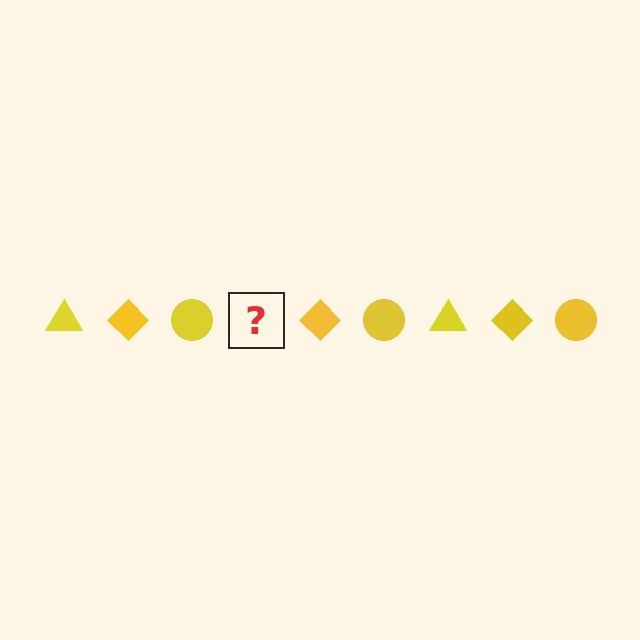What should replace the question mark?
The question mark should be replaced with a yellow triangle.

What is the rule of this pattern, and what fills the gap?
The rule is that the pattern cycles through triangle, diamond, circle shapes in yellow. The gap should be filled with a yellow triangle.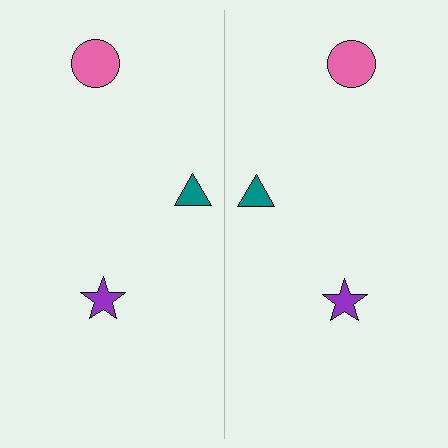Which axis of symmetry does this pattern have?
The pattern has a vertical axis of symmetry running through the center of the image.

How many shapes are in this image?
There are 6 shapes in this image.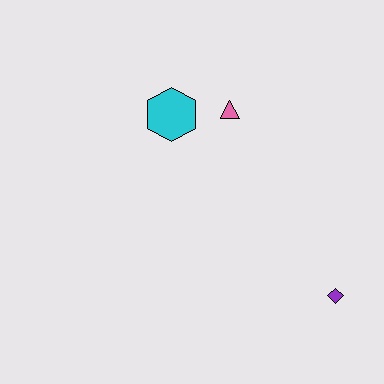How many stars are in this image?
There are no stars.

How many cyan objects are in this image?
There is 1 cyan object.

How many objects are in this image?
There are 3 objects.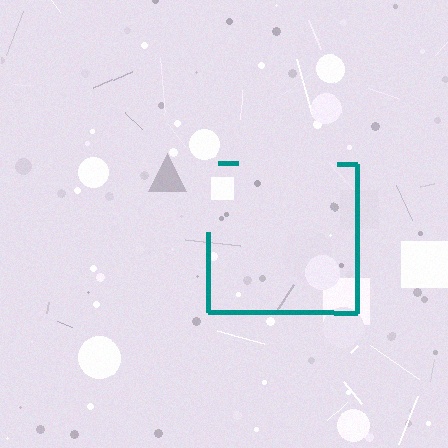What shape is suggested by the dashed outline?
The dashed outline suggests a square.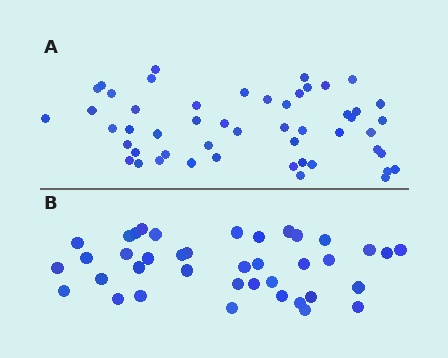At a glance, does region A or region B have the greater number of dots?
Region A (the top region) has more dots.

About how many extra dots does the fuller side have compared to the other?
Region A has roughly 12 or so more dots than region B.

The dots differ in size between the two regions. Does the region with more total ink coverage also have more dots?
No. Region B has more total ink coverage because its dots are larger, but region A actually contains more individual dots. Total area can be misleading — the number of items is what matters here.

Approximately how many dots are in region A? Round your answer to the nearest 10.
About 50 dots. (The exact count is 51, which rounds to 50.)